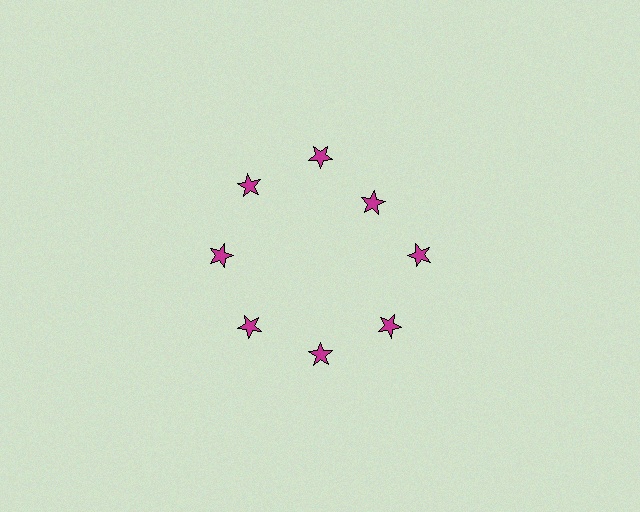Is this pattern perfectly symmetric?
No. The 8 magenta stars are arranged in a ring, but one element near the 2 o'clock position is pulled inward toward the center, breaking the 8-fold rotational symmetry.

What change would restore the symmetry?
The symmetry would be restored by moving it outward, back onto the ring so that all 8 stars sit at equal angles and equal distance from the center.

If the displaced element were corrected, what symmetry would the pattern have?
It would have 8-fold rotational symmetry — the pattern would map onto itself every 45 degrees.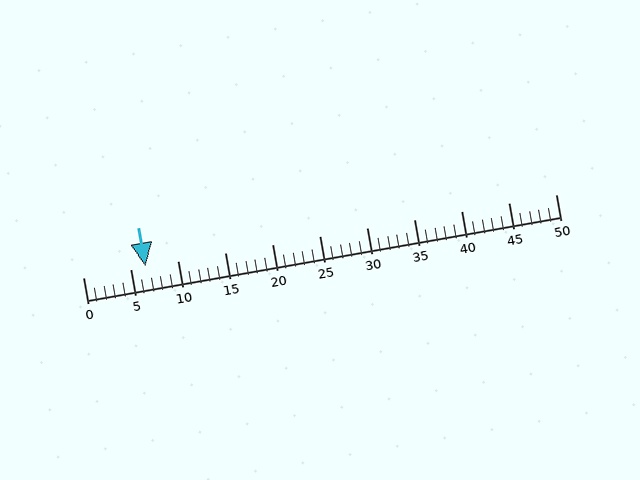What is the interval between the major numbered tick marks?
The major tick marks are spaced 5 units apart.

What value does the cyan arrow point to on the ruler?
The cyan arrow points to approximately 7.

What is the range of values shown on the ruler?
The ruler shows values from 0 to 50.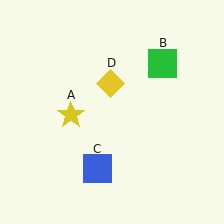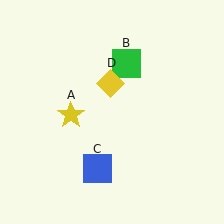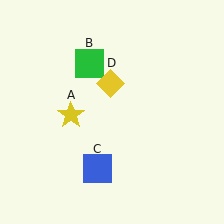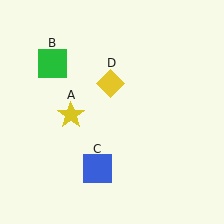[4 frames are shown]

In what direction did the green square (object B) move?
The green square (object B) moved left.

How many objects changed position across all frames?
1 object changed position: green square (object B).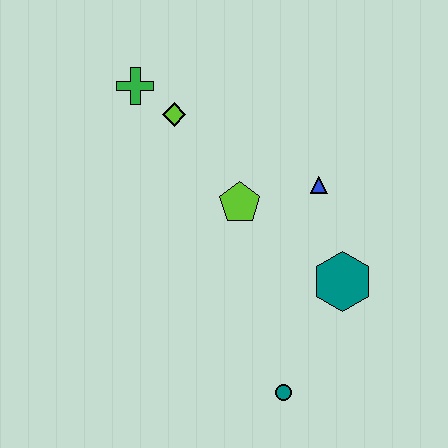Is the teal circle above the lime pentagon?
No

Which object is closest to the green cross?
The lime diamond is closest to the green cross.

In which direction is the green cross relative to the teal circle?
The green cross is above the teal circle.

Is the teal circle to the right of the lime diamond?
Yes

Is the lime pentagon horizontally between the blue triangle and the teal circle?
No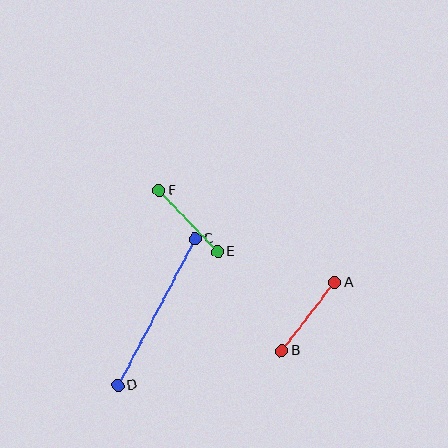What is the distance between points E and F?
The distance is approximately 84 pixels.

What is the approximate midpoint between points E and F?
The midpoint is at approximately (188, 221) pixels.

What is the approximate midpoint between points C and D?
The midpoint is at approximately (156, 312) pixels.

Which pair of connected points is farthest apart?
Points C and D are farthest apart.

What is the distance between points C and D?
The distance is approximately 166 pixels.